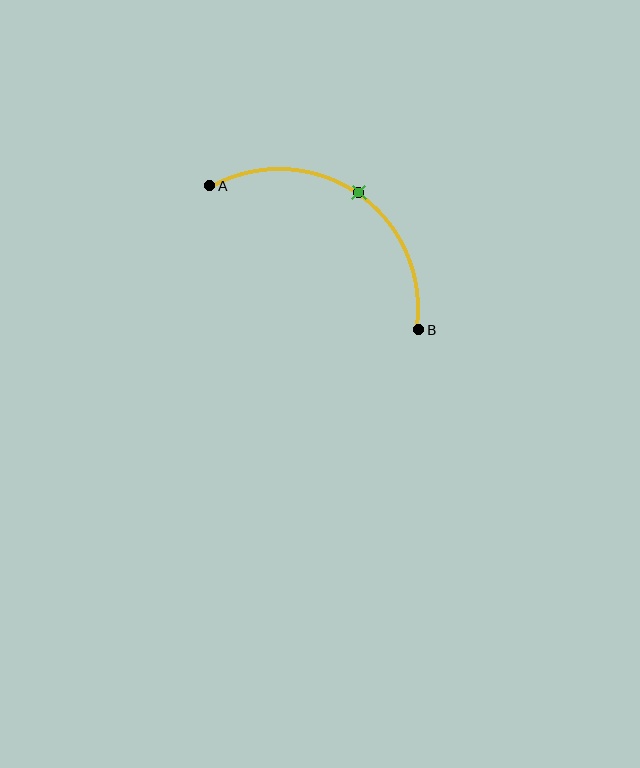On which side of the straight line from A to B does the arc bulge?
The arc bulges above and to the right of the straight line connecting A and B.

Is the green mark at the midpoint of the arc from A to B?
Yes. The green mark lies on the arc at equal arc-length from both A and B — it is the arc midpoint.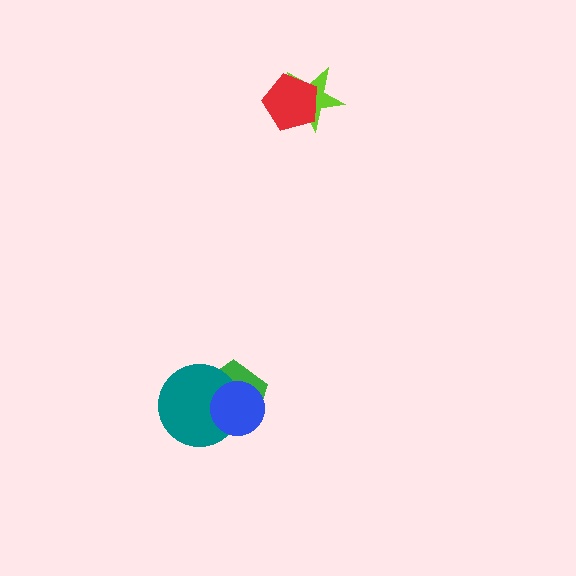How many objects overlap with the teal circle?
2 objects overlap with the teal circle.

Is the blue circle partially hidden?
No, no other shape covers it.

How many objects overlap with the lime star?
1 object overlaps with the lime star.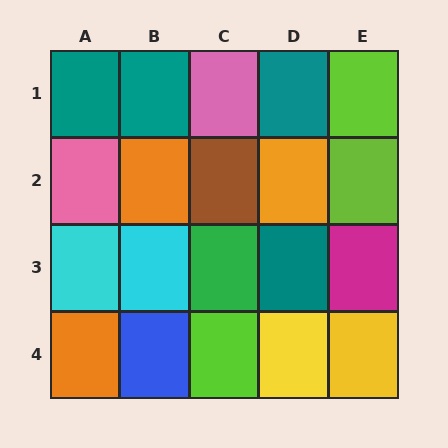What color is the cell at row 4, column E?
Yellow.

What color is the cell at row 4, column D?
Yellow.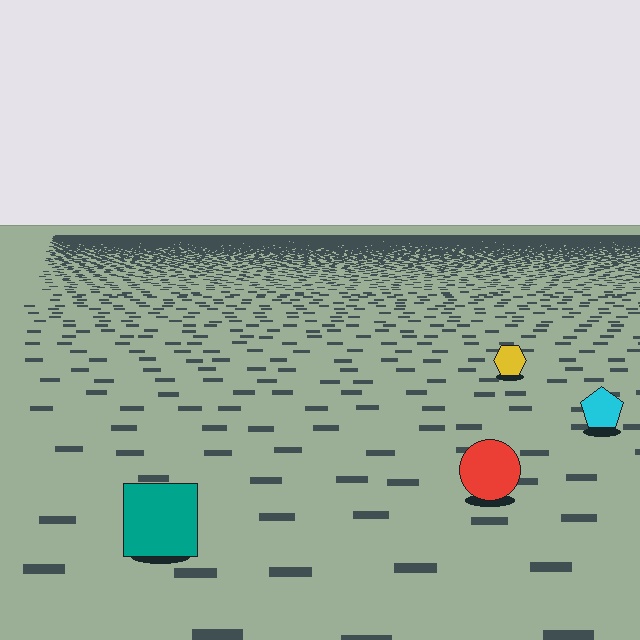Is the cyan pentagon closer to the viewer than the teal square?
No. The teal square is closer — you can tell from the texture gradient: the ground texture is coarser near it.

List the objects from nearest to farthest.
From nearest to farthest: the teal square, the red circle, the cyan pentagon, the yellow hexagon.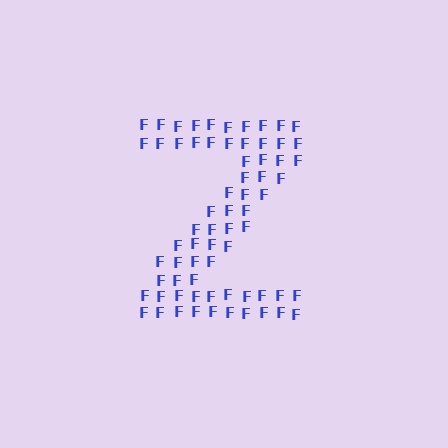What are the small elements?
The small elements are letter F's.